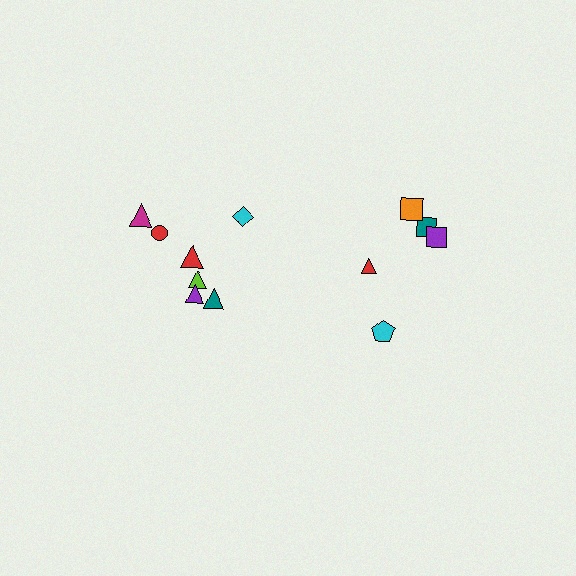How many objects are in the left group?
There are 7 objects.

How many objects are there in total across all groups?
There are 12 objects.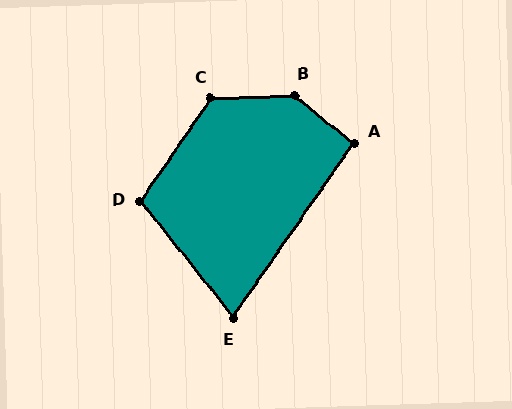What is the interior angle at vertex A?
Approximately 94 degrees (approximately right).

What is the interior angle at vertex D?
Approximately 107 degrees (obtuse).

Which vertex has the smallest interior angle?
E, at approximately 73 degrees.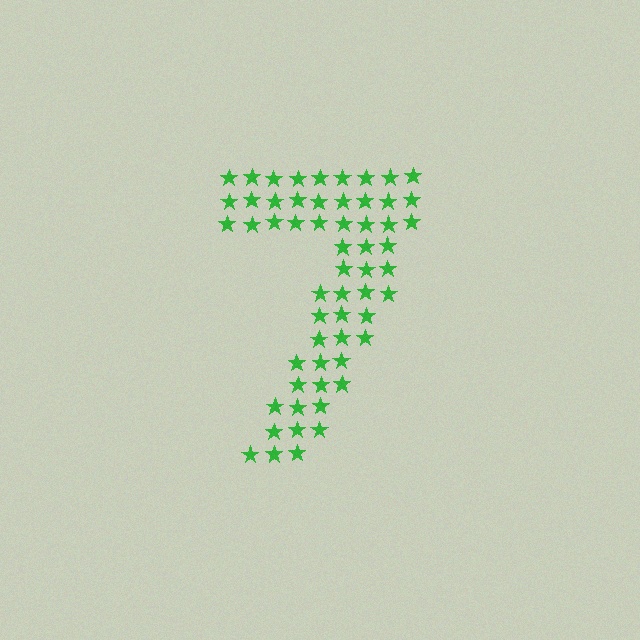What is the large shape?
The large shape is the digit 7.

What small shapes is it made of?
It is made of small stars.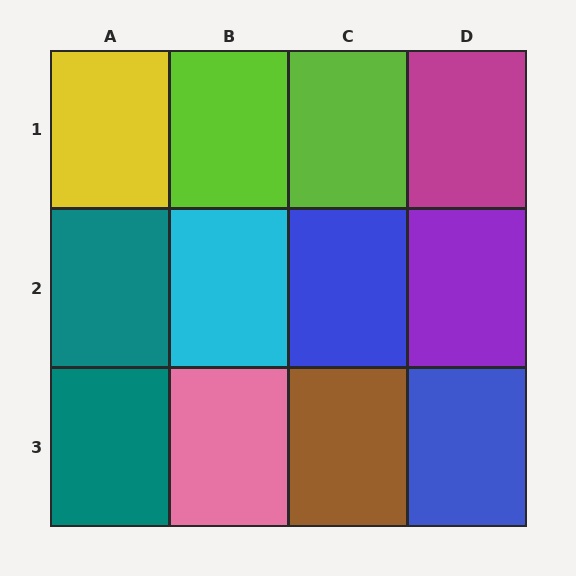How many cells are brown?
1 cell is brown.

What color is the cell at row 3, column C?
Brown.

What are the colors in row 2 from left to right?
Teal, cyan, blue, purple.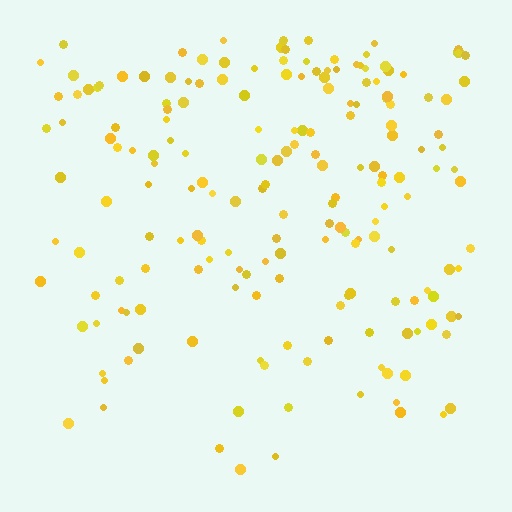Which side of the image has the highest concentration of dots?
The top.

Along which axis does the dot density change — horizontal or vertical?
Vertical.